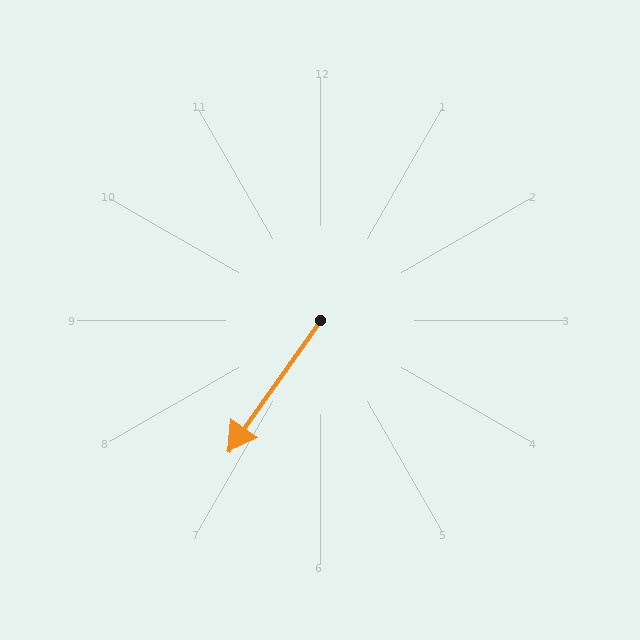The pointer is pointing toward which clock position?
Roughly 7 o'clock.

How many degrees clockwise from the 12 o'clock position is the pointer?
Approximately 215 degrees.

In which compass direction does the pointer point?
Southwest.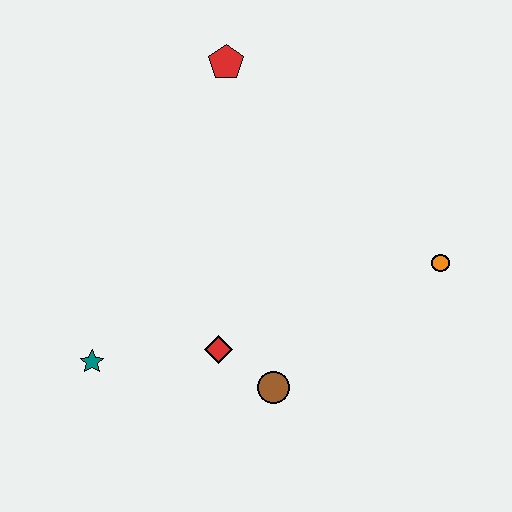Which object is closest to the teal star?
The red diamond is closest to the teal star.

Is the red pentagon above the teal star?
Yes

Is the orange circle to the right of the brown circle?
Yes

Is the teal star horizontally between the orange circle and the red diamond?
No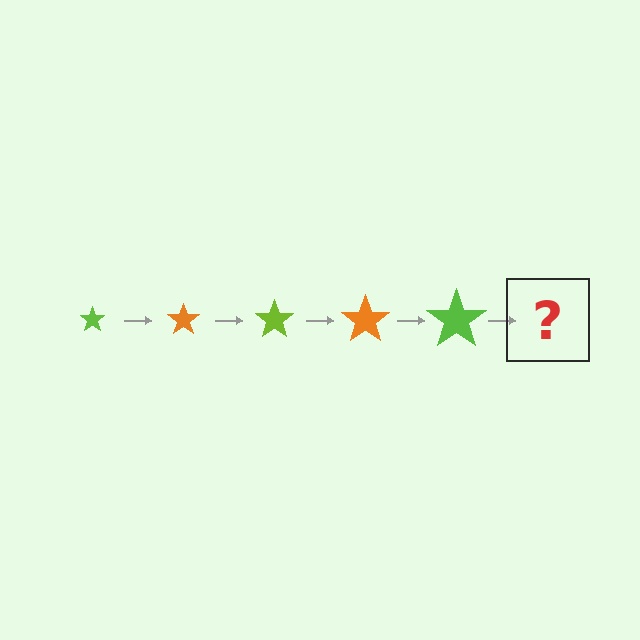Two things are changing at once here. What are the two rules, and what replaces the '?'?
The two rules are that the star grows larger each step and the color cycles through lime and orange. The '?' should be an orange star, larger than the previous one.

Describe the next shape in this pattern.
It should be an orange star, larger than the previous one.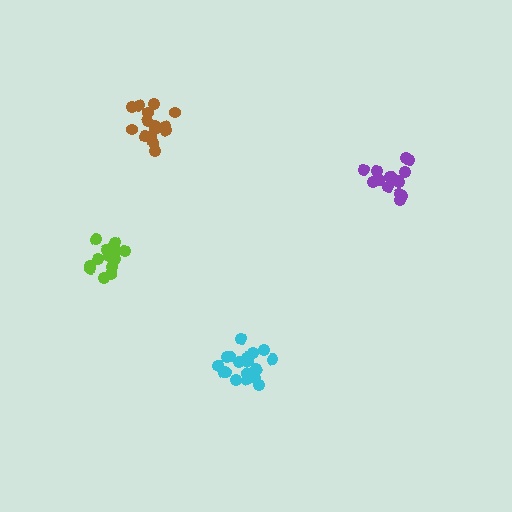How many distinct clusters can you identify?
There are 4 distinct clusters.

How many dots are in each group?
Group 1: 14 dots, Group 2: 15 dots, Group 3: 15 dots, Group 4: 18 dots (62 total).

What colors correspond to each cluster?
The clusters are colored: lime, purple, brown, cyan.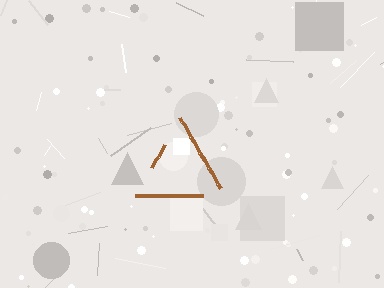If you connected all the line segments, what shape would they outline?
They would outline a triangle.